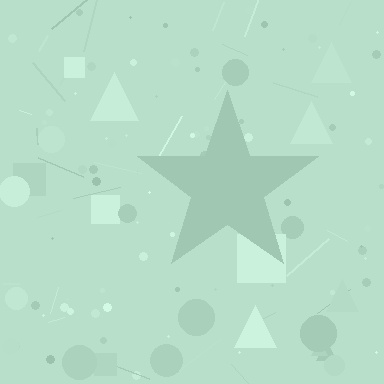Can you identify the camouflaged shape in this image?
The camouflaged shape is a star.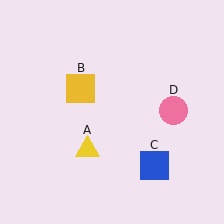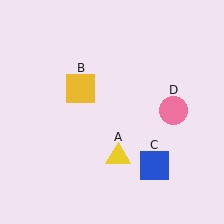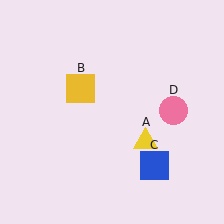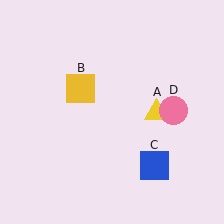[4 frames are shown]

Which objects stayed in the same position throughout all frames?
Yellow square (object B) and blue square (object C) and pink circle (object D) remained stationary.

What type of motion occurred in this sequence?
The yellow triangle (object A) rotated counterclockwise around the center of the scene.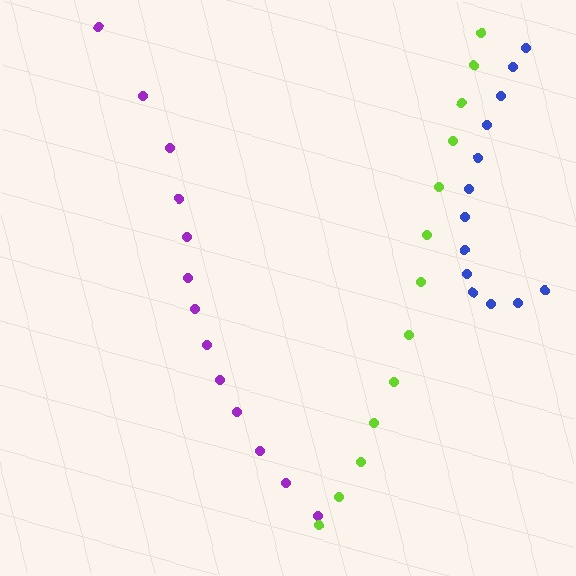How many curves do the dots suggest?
There are 3 distinct paths.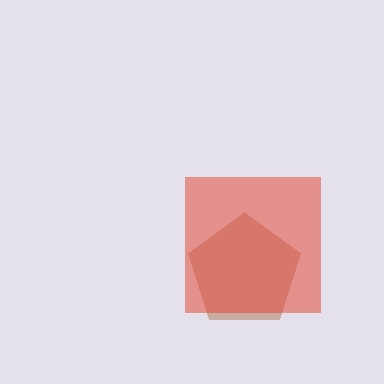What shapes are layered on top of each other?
The layered shapes are: a brown pentagon, a red square.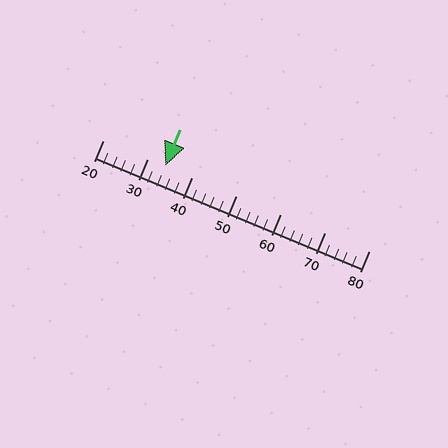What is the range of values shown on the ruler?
The ruler shows values from 20 to 80.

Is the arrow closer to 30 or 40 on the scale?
The arrow is closer to 30.